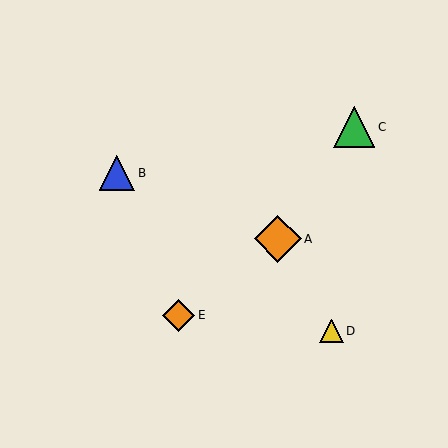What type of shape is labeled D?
Shape D is a yellow triangle.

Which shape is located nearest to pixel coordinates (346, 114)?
The green triangle (labeled C) at (354, 127) is nearest to that location.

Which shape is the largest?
The orange diamond (labeled A) is the largest.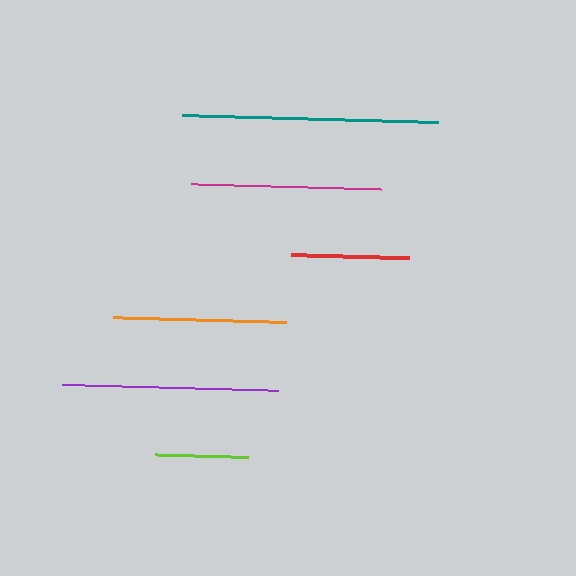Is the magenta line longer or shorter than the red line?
The magenta line is longer than the red line.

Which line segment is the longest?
The teal line is the longest at approximately 256 pixels.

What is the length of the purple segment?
The purple segment is approximately 215 pixels long.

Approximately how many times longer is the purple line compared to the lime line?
The purple line is approximately 2.3 times the length of the lime line.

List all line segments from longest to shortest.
From longest to shortest: teal, purple, magenta, orange, red, lime.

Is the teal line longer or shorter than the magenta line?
The teal line is longer than the magenta line.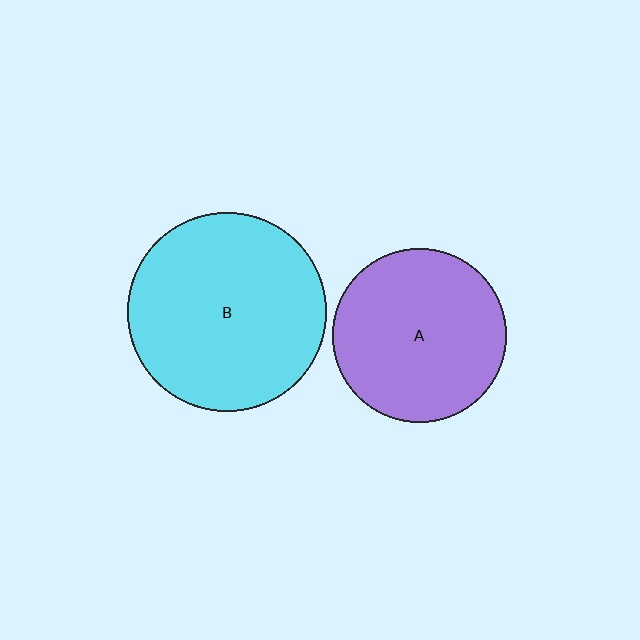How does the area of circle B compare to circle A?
Approximately 1.3 times.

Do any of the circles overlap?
No, none of the circles overlap.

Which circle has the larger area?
Circle B (cyan).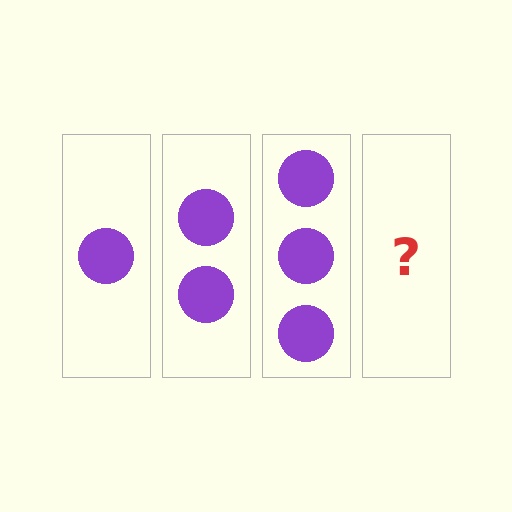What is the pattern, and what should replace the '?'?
The pattern is that each step adds one more circle. The '?' should be 4 circles.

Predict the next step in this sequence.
The next step is 4 circles.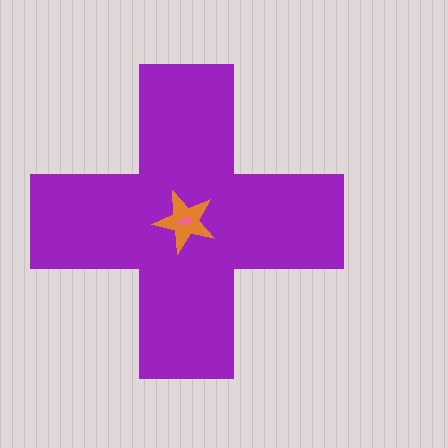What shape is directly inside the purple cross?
The orange star.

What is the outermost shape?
The purple cross.